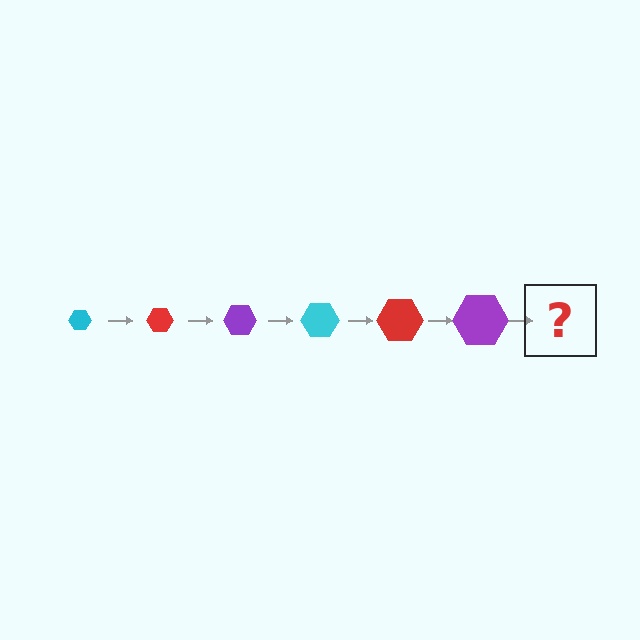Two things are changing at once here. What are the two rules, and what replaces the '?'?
The two rules are that the hexagon grows larger each step and the color cycles through cyan, red, and purple. The '?' should be a cyan hexagon, larger than the previous one.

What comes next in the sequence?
The next element should be a cyan hexagon, larger than the previous one.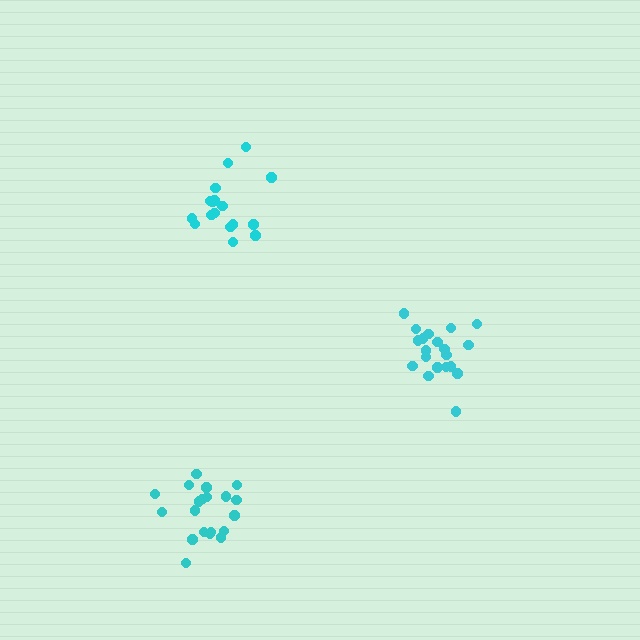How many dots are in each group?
Group 1: 20 dots, Group 2: 17 dots, Group 3: 20 dots (57 total).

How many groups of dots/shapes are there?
There are 3 groups.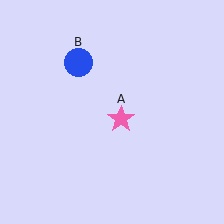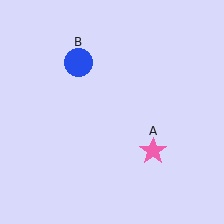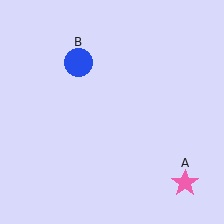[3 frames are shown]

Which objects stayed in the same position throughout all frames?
Blue circle (object B) remained stationary.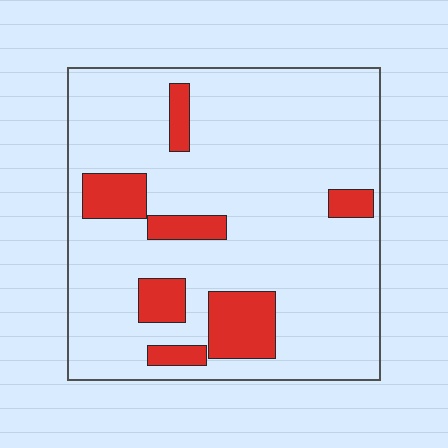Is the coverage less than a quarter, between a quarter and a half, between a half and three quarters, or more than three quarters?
Less than a quarter.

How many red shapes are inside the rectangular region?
7.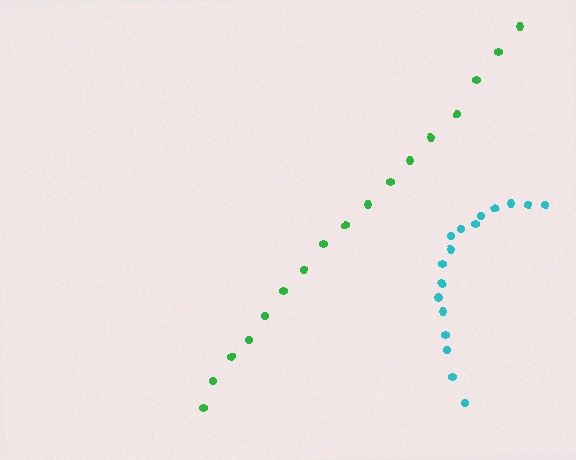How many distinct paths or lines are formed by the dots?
There are 2 distinct paths.